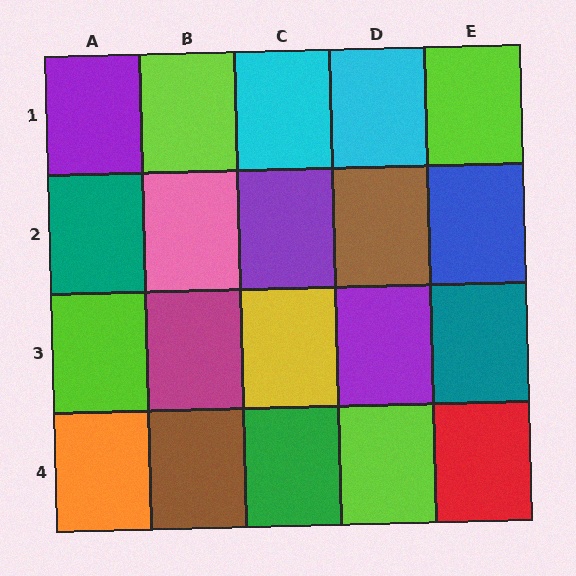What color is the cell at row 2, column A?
Teal.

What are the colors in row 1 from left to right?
Purple, lime, cyan, cyan, lime.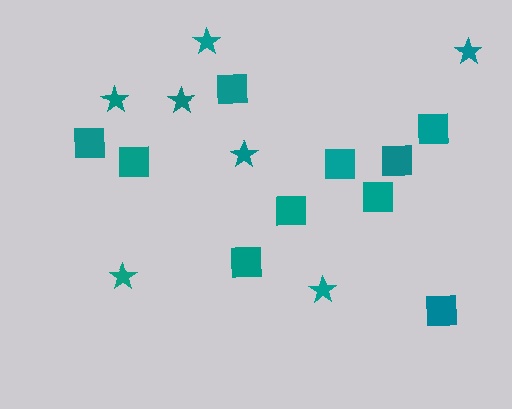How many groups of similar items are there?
There are 2 groups: one group of squares (10) and one group of stars (7).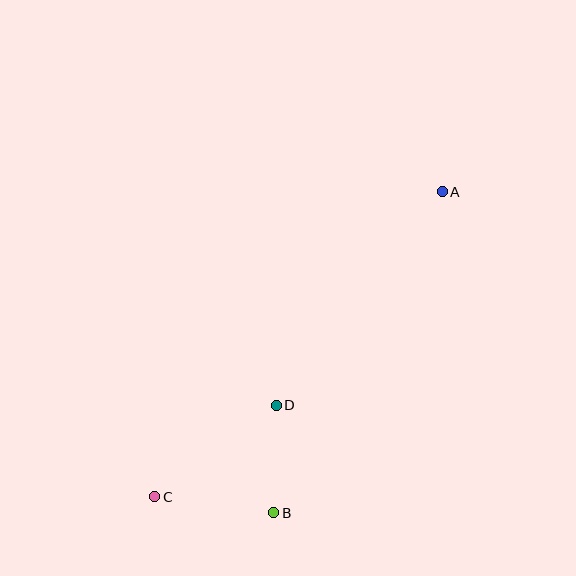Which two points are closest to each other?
Points B and D are closest to each other.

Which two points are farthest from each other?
Points A and C are farthest from each other.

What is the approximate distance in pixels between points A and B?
The distance between A and B is approximately 363 pixels.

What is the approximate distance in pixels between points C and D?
The distance between C and D is approximately 152 pixels.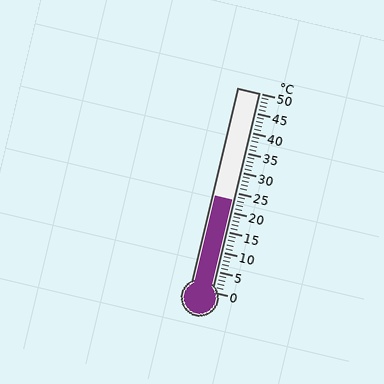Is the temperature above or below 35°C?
The temperature is below 35°C.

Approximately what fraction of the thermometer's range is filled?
The thermometer is filled to approximately 45% of its range.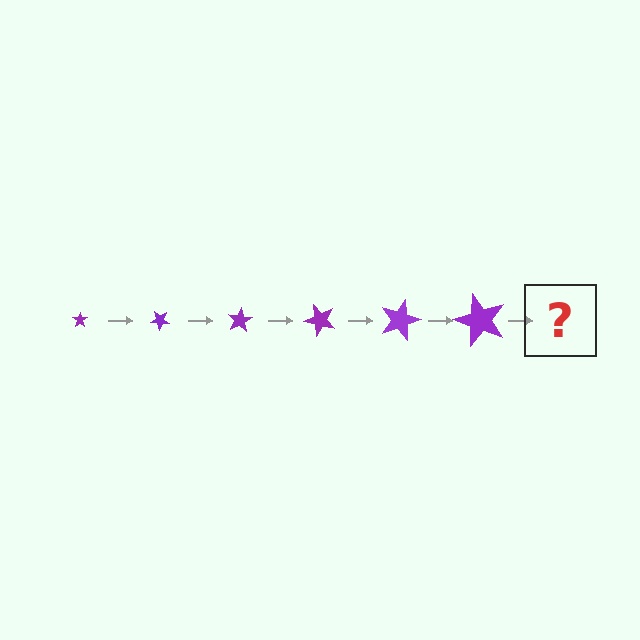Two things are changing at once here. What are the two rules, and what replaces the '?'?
The two rules are that the star grows larger each step and it rotates 40 degrees each step. The '?' should be a star, larger than the previous one and rotated 240 degrees from the start.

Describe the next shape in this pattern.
It should be a star, larger than the previous one and rotated 240 degrees from the start.